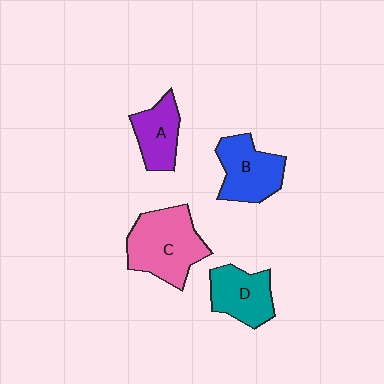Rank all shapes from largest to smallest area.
From largest to smallest: C (pink), B (blue), D (teal), A (purple).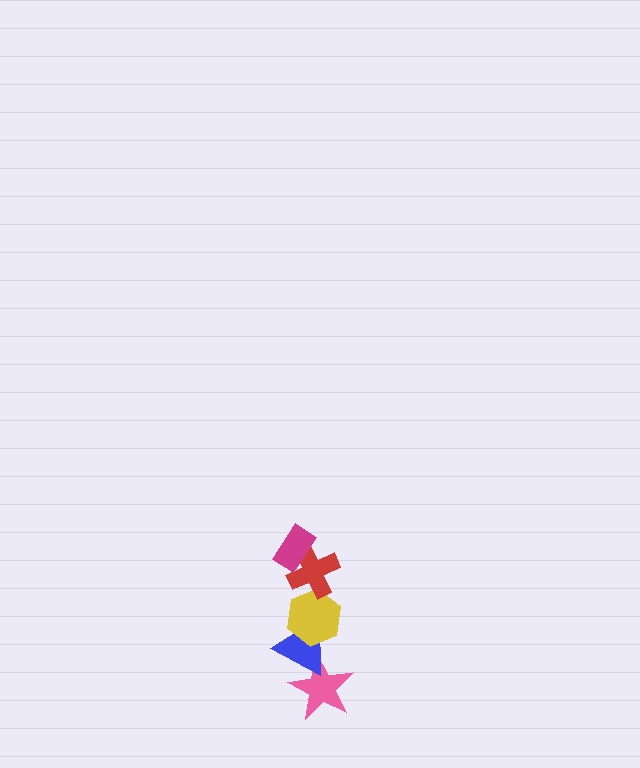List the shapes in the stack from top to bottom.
From top to bottom: the magenta rectangle, the red cross, the yellow hexagon, the blue triangle, the pink star.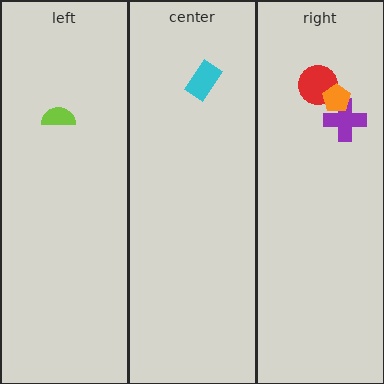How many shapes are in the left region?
1.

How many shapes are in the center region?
1.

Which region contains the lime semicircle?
The left region.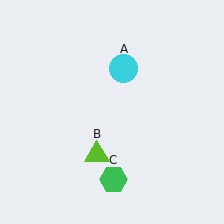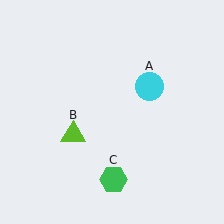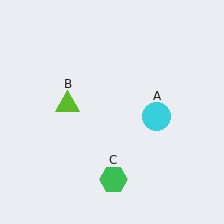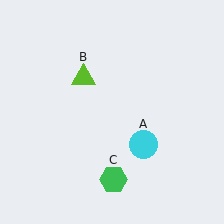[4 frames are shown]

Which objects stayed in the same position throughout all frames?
Green hexagon (object C) remained stationary.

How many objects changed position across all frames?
2 objects changed position: cyan circle (object A), lime triangle (object B).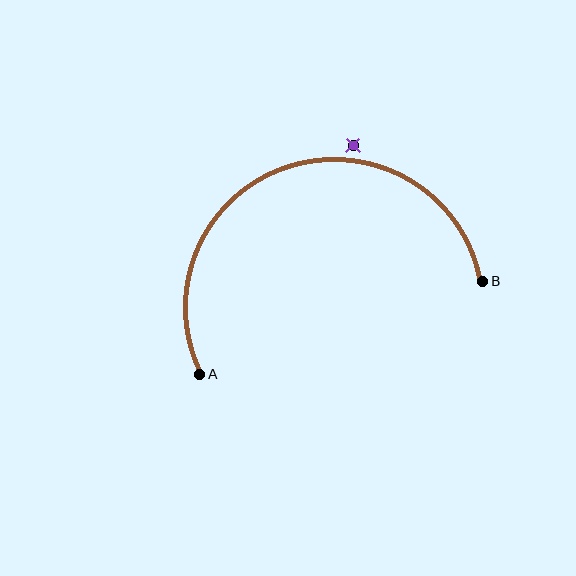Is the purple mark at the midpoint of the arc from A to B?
No — the purple mark does not lie on the arc at all. It sits slightly outside the curve.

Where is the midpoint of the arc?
The arc midpoint is the point on the curve farthest from the straight line joining A and B. It sits above that line.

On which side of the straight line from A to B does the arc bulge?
The arc bulges above the straight line connecting A and B.